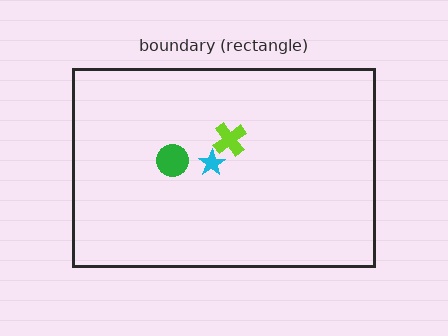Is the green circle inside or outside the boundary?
Inside.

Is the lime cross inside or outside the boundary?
Inside.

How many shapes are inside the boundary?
3 inside, 0 outside.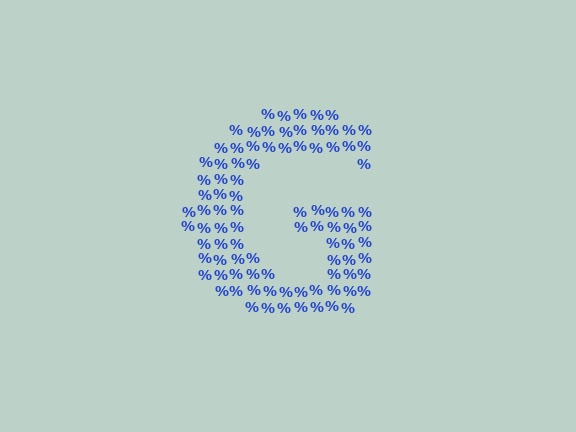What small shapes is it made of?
It is made of small percent signs.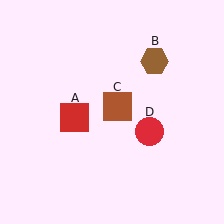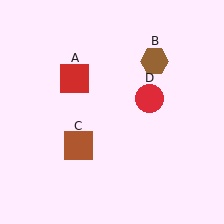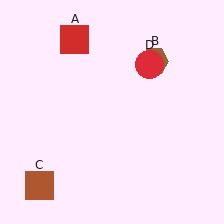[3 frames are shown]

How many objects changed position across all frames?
3 objects changed position: red square (object A), brown square (object C), red circle (object D).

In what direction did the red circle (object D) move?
The red circle (object D) moved up.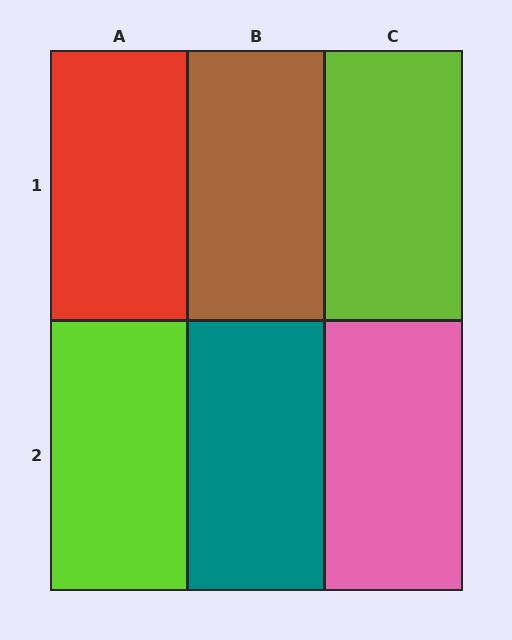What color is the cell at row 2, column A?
Lime.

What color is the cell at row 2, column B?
Teal.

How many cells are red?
1 cell is red.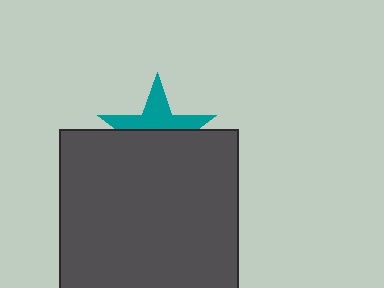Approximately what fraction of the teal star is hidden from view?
Roughly 55% of the teal star is hidden behind the dark gray square.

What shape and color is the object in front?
The object in front is a dark gray square.